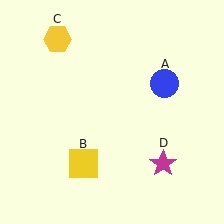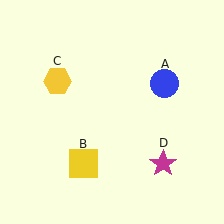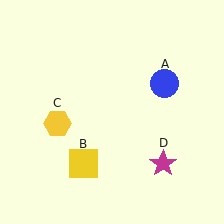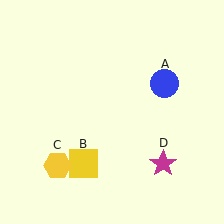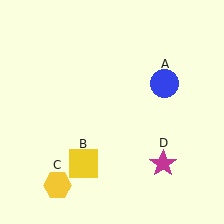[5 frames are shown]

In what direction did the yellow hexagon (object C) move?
The yellow hexagon (object C) moved down.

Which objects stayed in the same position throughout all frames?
Blue circle (object A) and yellow square (object B) and magenta star (object D) remained stationary.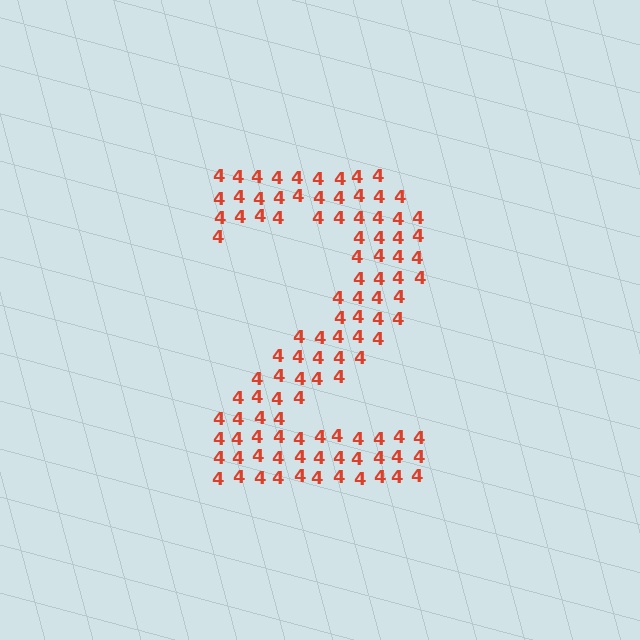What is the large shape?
The large shape is the digit 2.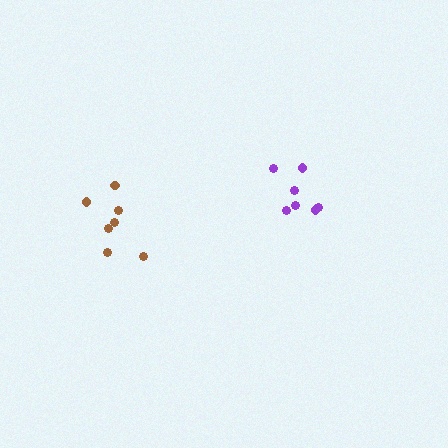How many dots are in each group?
Group 1: 7 dots, Group 2: 7 dots (14 total).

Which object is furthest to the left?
The brown cluster is leftmost.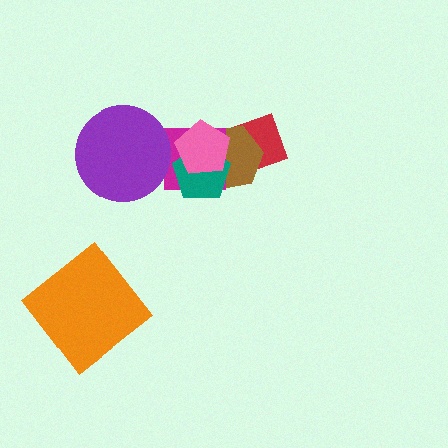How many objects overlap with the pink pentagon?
4 objects overlap with the pink pentagon.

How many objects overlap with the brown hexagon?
4 objects overlap with the brown hexagon.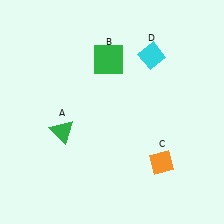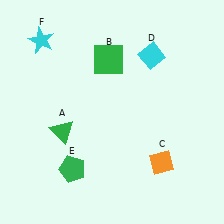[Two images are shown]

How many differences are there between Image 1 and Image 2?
There are 2 differences between the two images.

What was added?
A green pentagon (E), a cyan star (F) were added in Image 2.